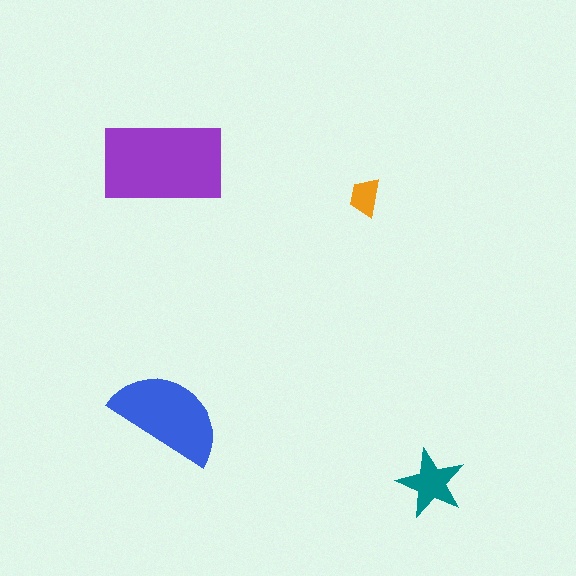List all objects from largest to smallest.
The purple rectangle, the blue semicircle, the teal star, the orange trapezoid.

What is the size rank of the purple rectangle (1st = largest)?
1st.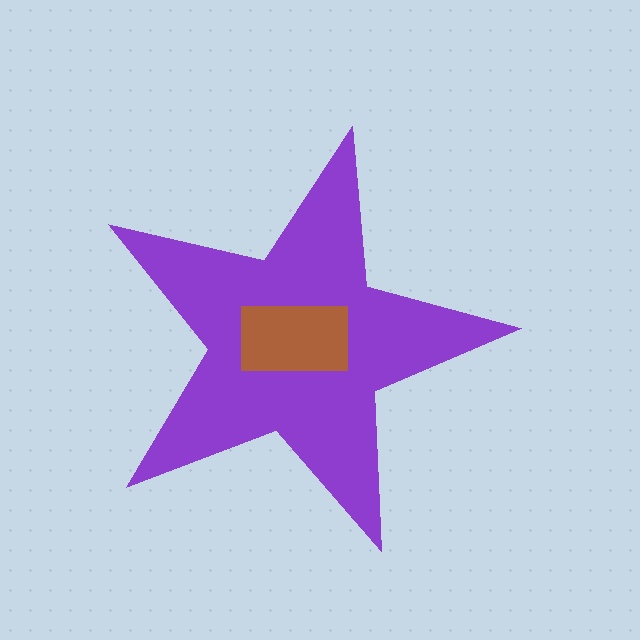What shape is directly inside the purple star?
The brown rectangle.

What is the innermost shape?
The brown rectangle.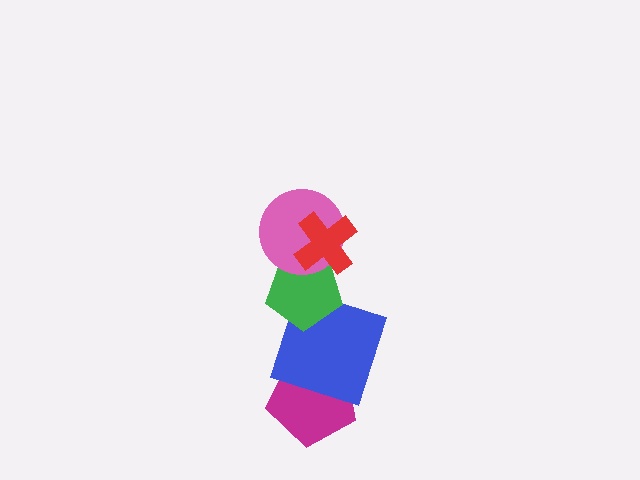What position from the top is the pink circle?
The pink circle is 2nd from the top.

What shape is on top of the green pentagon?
The pink circle is on top of the green pentagon.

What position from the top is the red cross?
The red cross is 1st from the top.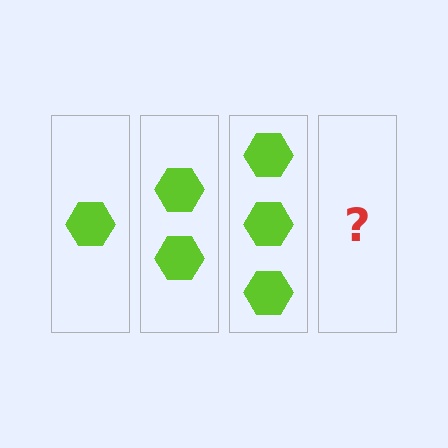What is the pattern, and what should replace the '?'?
The pattern is that each step adds one more hexagon. The '?' should be 4 hexagons.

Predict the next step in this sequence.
The next step is 4 hexagons.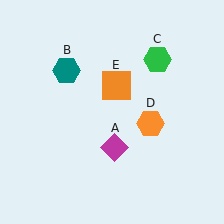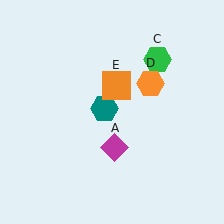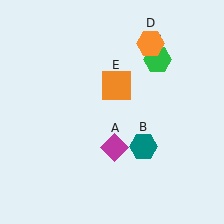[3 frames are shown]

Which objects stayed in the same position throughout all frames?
Magenta diamond (object A) and green hexagon (object C) and orange square (object E) remained stationary.